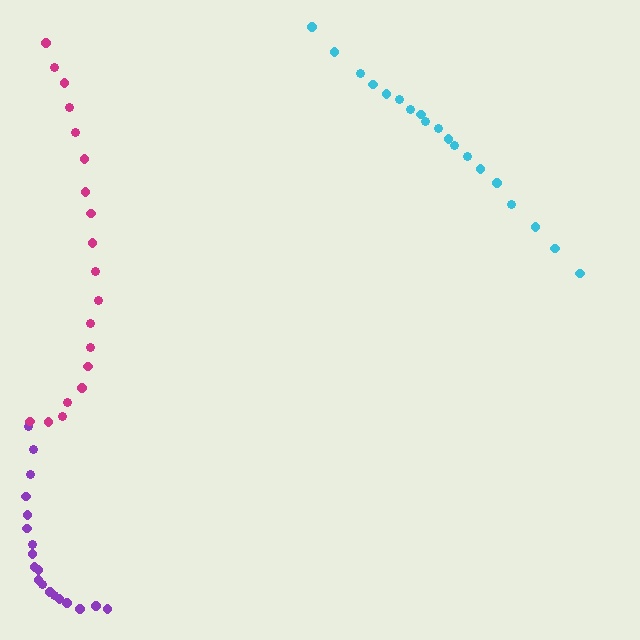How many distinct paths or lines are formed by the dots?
There are 3 distinct paths.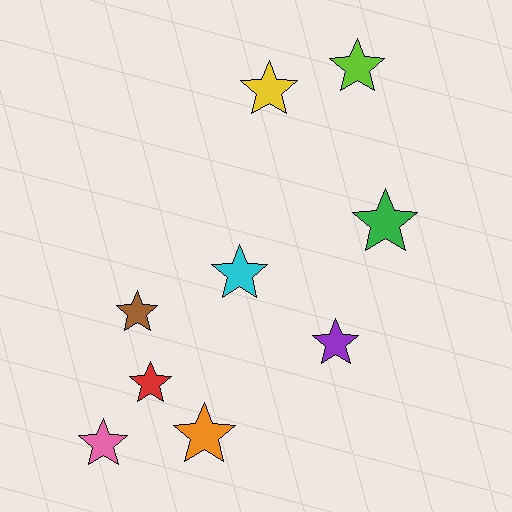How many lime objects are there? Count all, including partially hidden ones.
There is 1 lime object.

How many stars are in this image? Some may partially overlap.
There are 9 stars.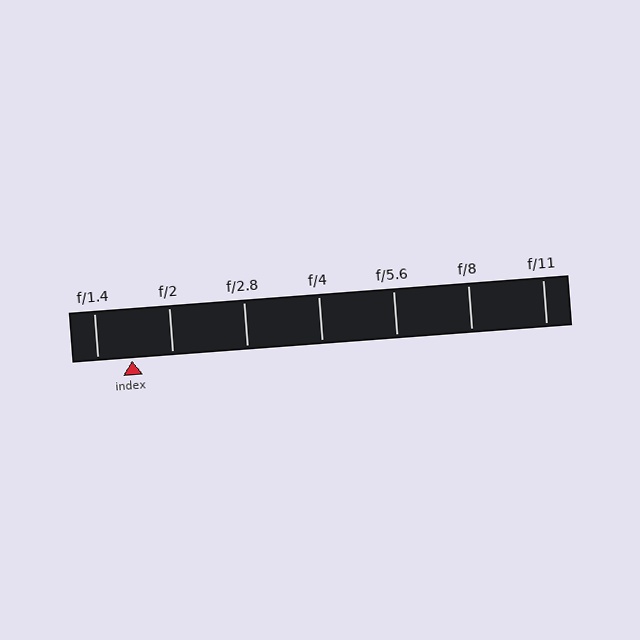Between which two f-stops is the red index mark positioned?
The index mark is between f/1.4 and f/2.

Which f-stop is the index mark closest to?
The index mark is closest to f/1.4.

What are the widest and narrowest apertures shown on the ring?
The widest aperture shown is f/1.4 and the narrowest is f/11.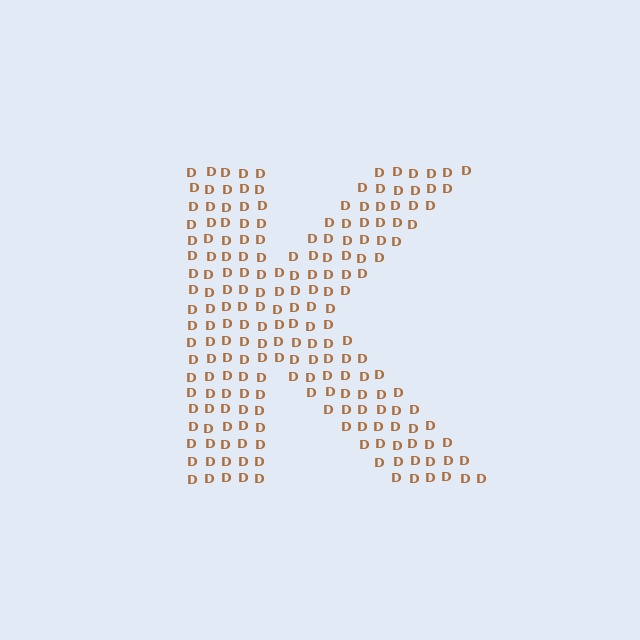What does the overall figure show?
The overall figure shows the letter K.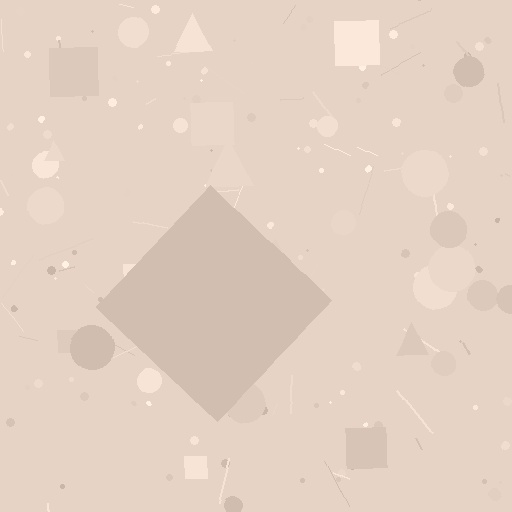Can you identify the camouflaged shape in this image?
The camouflaged shape is a diamond.